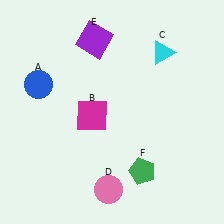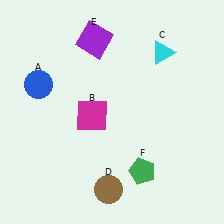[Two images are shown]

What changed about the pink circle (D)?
In Image 1, D is pink. In Image 2, it changed to brown.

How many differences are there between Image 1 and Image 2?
There is 1 difference between the two images.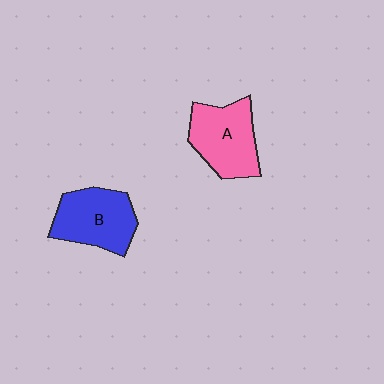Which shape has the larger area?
Shape B (blue).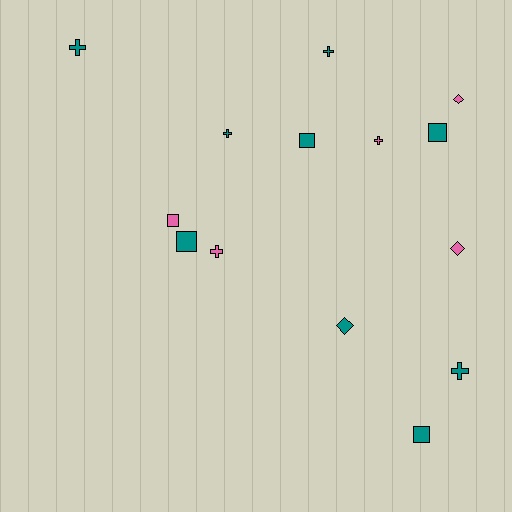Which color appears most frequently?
Teal, with 9 objects.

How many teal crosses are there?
There are 4 teal crosses.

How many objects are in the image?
There are 14 objects.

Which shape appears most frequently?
Cross, with 6 objects.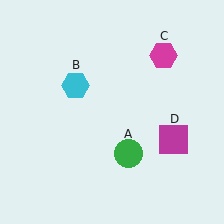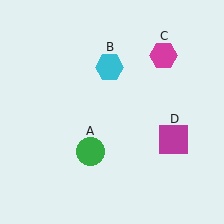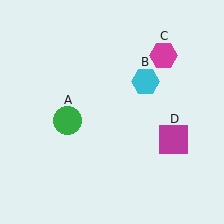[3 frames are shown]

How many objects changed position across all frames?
2 objects changed position: green circle (object A), cyan hexagon (object B).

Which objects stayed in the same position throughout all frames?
Magenta hexagon (object C) and magenta square (object D) remained stationary.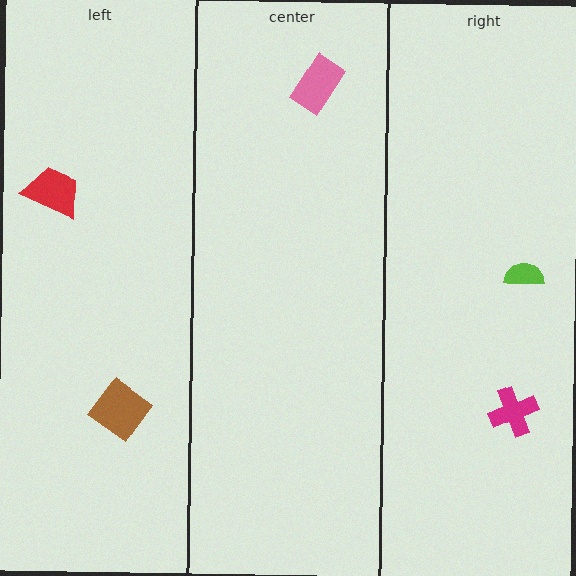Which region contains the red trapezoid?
The left region.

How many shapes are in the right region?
2.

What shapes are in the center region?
The pink rectangle.